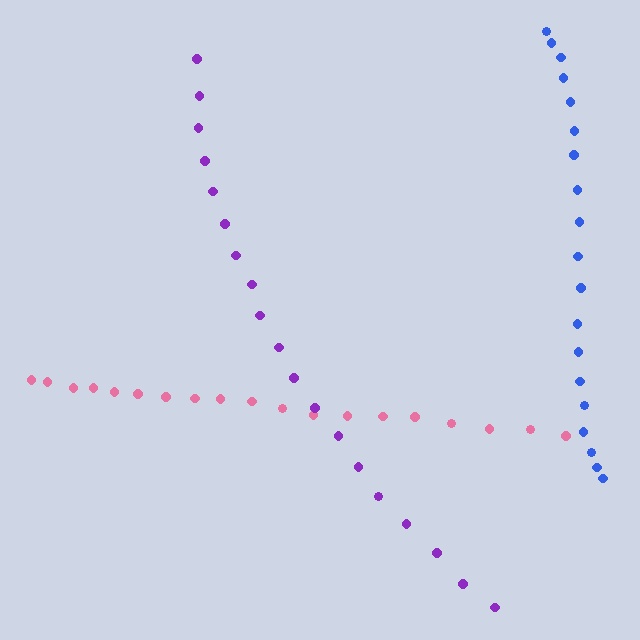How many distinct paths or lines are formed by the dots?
There are 3 distinct paths.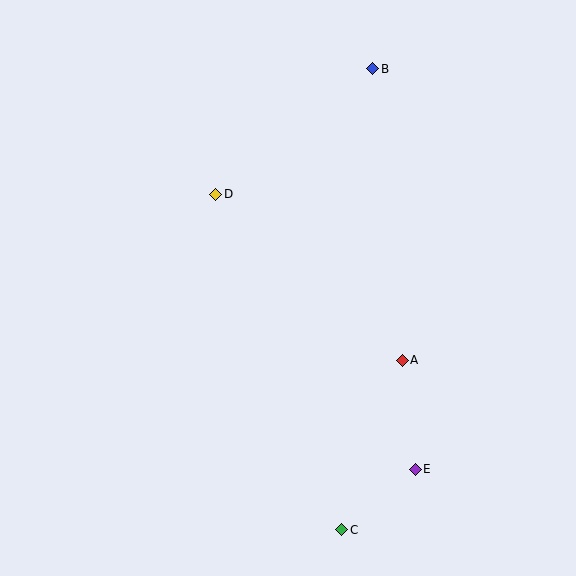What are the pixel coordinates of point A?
Point A is at (402, 360).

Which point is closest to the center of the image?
Point D at (216, 194) is closest to the center.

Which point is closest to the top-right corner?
Point B is closest to the top-right corner.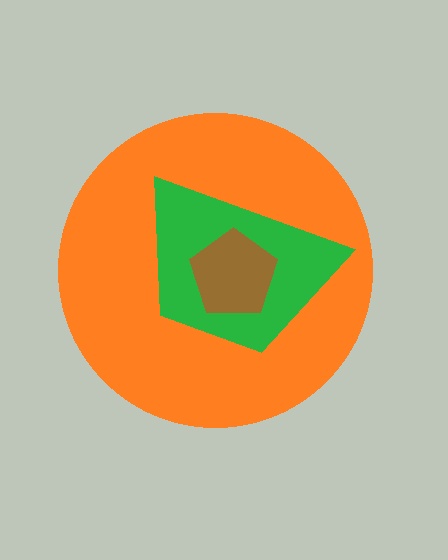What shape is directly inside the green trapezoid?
The brown pentagon.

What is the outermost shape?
The orange circle.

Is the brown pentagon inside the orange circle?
Yes.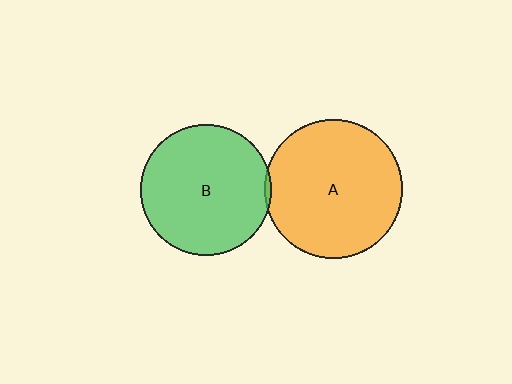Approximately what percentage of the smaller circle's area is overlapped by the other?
Approximately 5%.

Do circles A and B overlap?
Yes.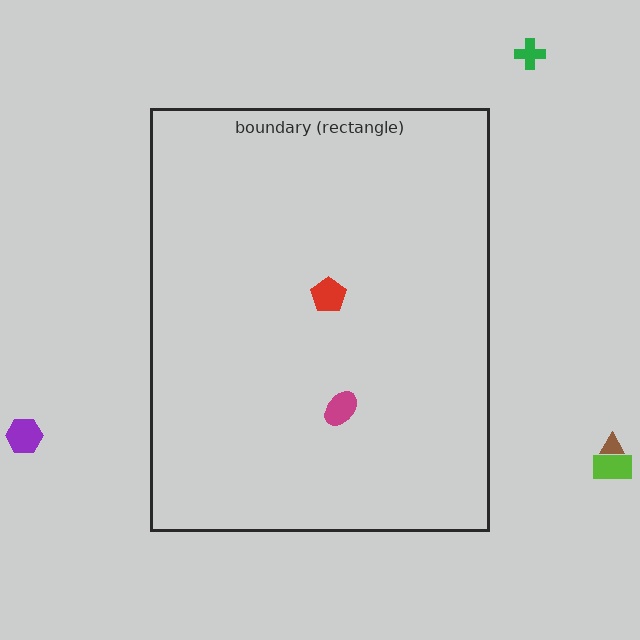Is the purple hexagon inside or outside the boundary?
Outside.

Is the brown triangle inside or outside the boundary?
Outside.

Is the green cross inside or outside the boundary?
Outside.